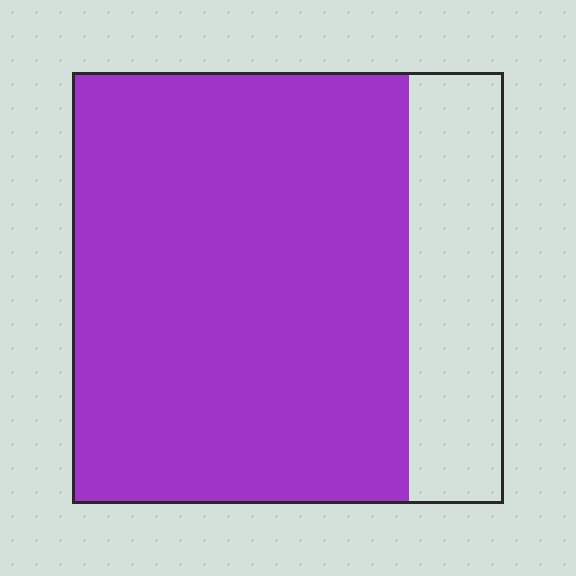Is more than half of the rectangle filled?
Yes.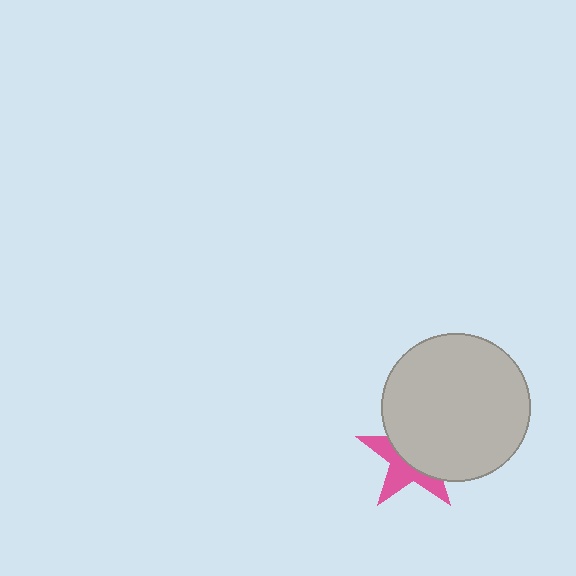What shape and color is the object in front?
The object in front is a light gray circle.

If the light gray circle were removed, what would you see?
You would see the complete pink star.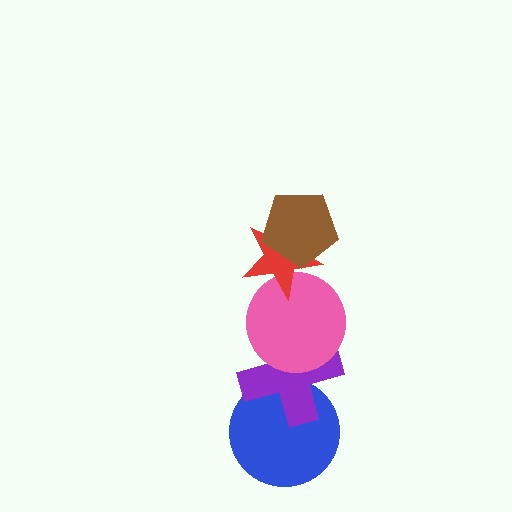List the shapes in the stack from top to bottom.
From top to bottom: the brown pentagon, the red star, the pink circle, the purple cross, the blue circle.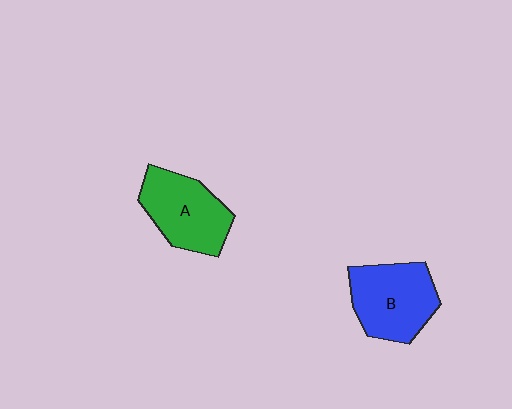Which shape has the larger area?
Shape B (blue).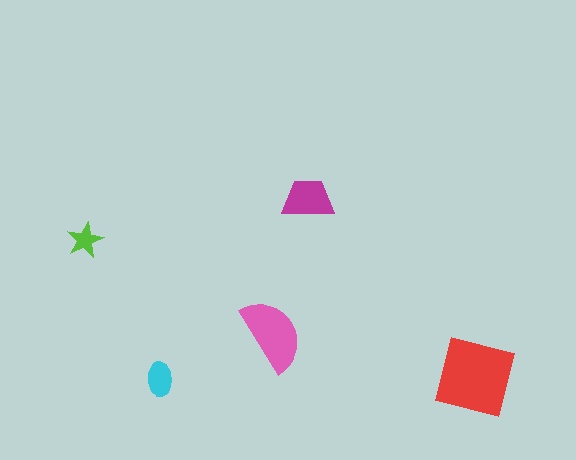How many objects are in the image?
There are 5 objects in the image.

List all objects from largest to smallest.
The red square, the pink semicircle, the magenta trapezoid, the cyan ellipse, the lime star.